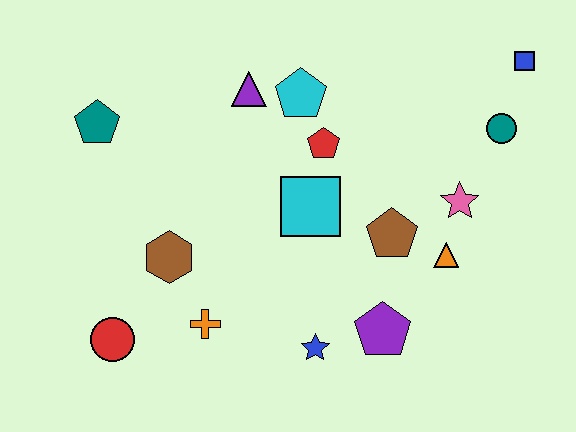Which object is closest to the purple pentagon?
The blue star is closest to the purple pentagon.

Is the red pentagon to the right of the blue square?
No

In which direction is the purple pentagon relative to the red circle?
The purple pentagon is to the right of the red circle.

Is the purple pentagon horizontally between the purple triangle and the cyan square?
No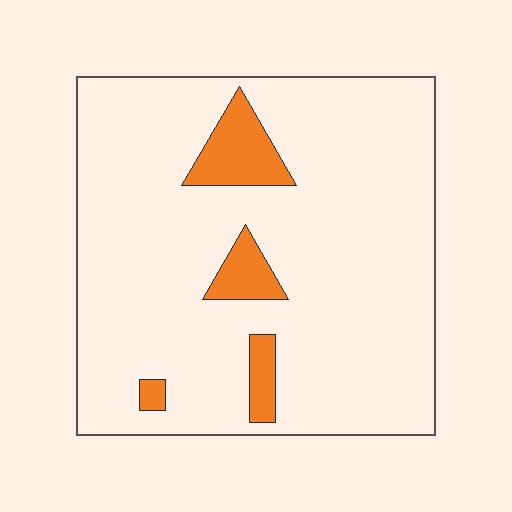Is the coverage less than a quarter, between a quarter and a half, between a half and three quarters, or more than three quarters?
Less than a quarter.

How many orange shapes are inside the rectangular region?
4.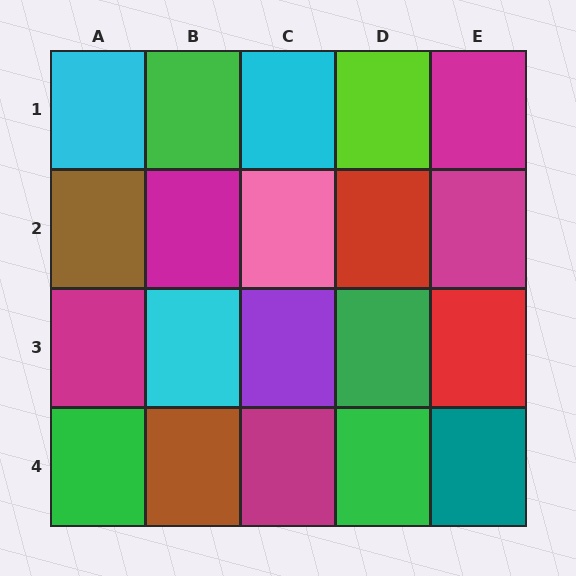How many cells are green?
4 cells are green.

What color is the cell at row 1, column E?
Magenta.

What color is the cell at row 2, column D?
Red.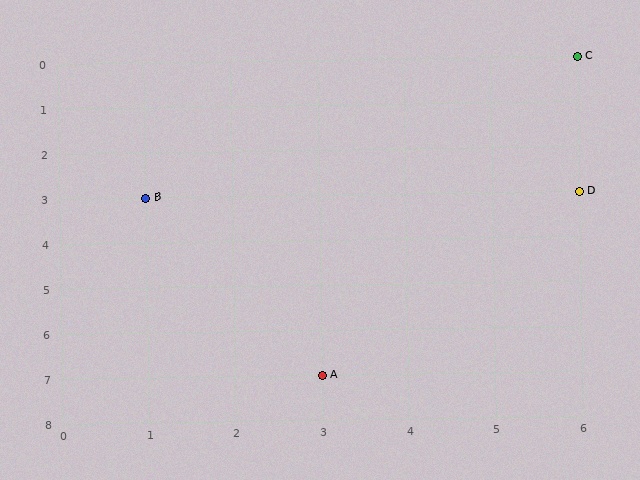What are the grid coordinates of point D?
Point D is at grid coordinates (6, 3).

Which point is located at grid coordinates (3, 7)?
Point A is at (3, 7).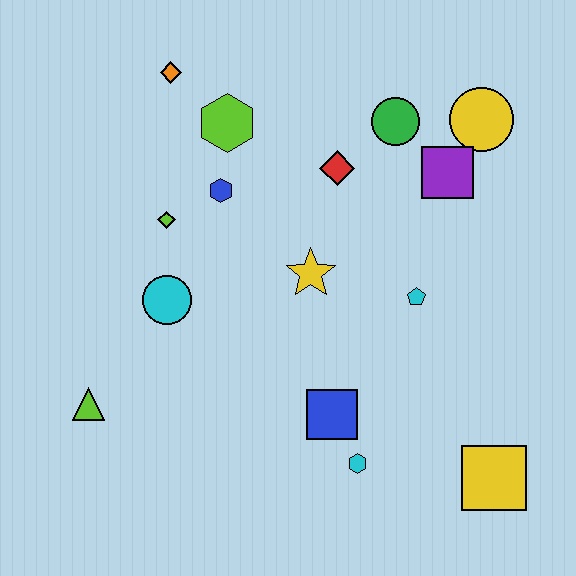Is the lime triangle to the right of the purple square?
No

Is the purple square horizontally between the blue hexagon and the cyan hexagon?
No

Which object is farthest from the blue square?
The orange diamond is farthest from the blue square.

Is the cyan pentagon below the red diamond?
Yes